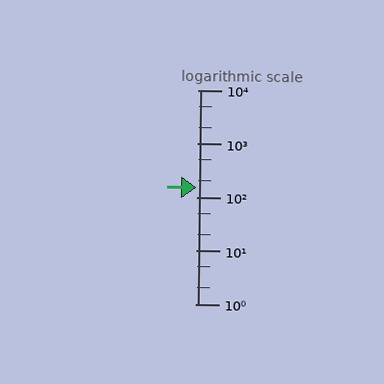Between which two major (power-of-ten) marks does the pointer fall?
The pointer is between 100 and 1000.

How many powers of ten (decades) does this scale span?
The scale spans 4 decades, from 1 to 10000.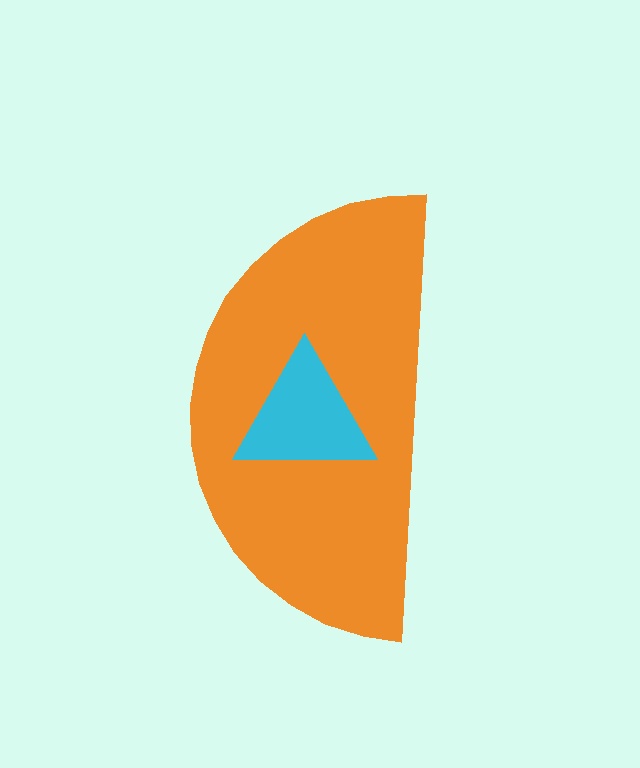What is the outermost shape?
The orange semicircle.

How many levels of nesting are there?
2.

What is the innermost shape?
The cyan triangle.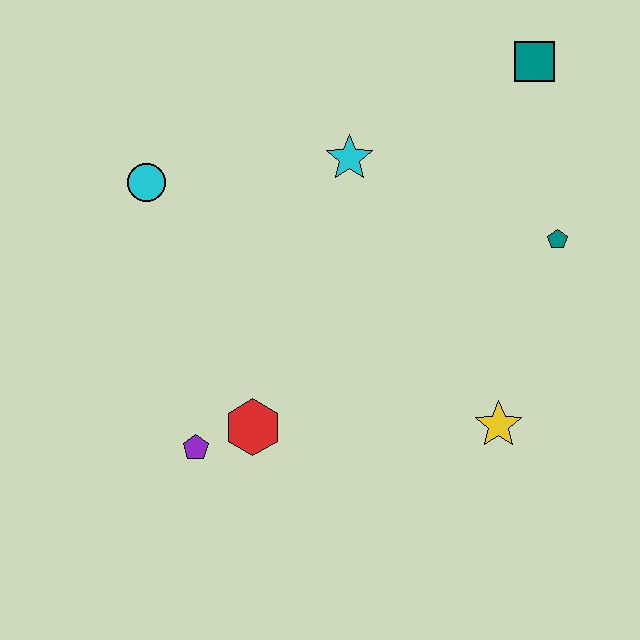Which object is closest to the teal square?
The teal pentagon is closest to the teal square.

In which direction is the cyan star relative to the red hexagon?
The cyan star is above the red hexagon.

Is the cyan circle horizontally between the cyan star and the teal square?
No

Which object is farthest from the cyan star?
The purple pentagon is farthest from the cyan star.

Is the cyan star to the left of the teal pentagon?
Yes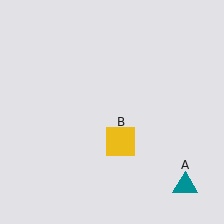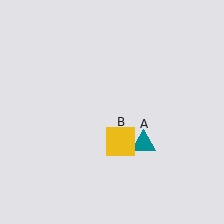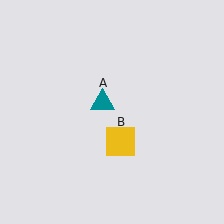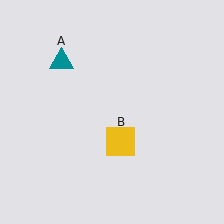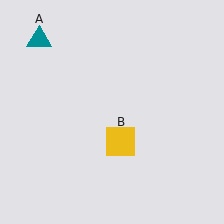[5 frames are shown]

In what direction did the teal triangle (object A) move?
The teal triangle (object A) moved up and to the left.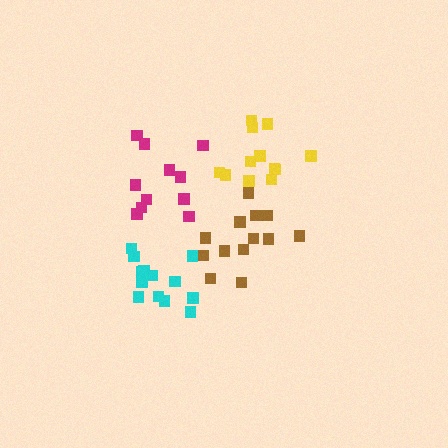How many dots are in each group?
Group 1: 13 dots, Group 2: 13 dots, Group 3: 11 dots, Group 4: 12 dots (49 total).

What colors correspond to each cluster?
The clusters are colored: brown, cyan, magenta, yellow.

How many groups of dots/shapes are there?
There are 4 groups.